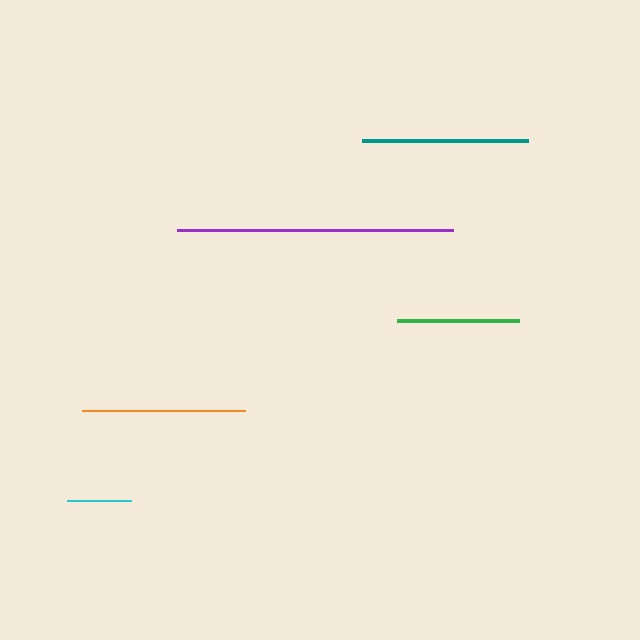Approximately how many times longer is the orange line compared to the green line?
The orange line is approximately 1.3 times the length of the green line.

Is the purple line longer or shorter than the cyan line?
The purple line is longer than the cyan line.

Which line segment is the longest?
The purple line is the longest at approximately 276 pixels.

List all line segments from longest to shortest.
From longest to shortest: purple, teal, orange, green, cyan.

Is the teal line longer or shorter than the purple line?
The purple line is longer than the teal line.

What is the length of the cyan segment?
The cyan segment is approximately 63 pixels long.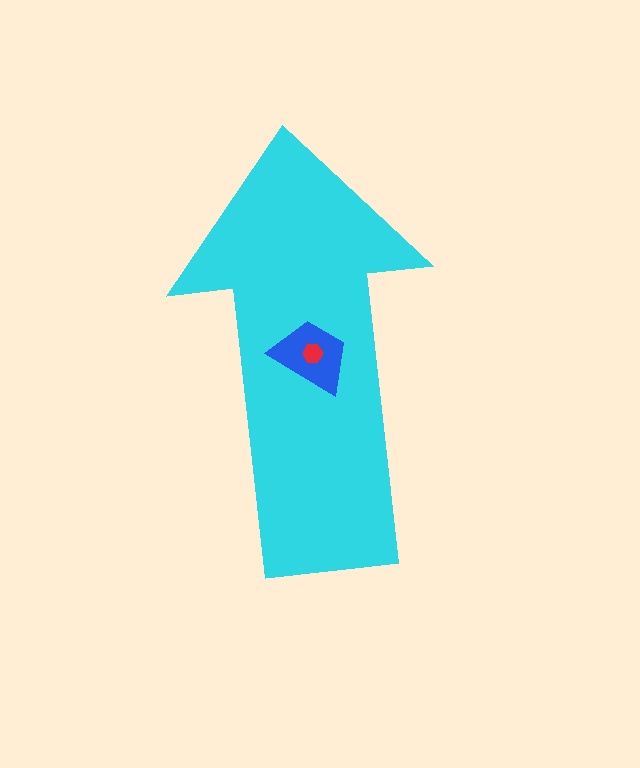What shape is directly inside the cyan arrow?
The blue trapezoid.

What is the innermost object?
The red hexagon.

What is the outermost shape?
The cyan arrow.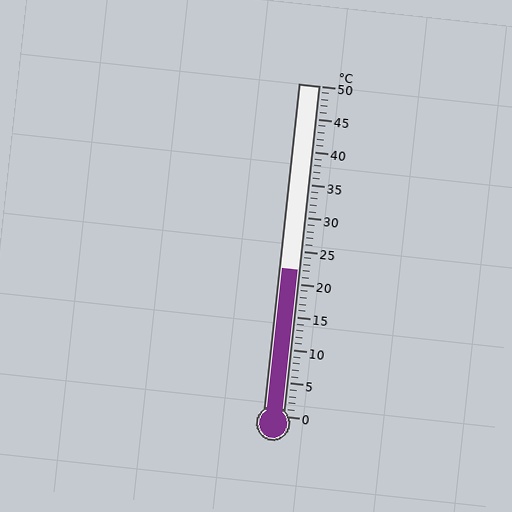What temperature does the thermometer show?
The thermometer shows approximately 22°C.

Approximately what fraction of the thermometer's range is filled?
The thermometer is filled to approximately 45% of its range.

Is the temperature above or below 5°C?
The temperature is above 5°C.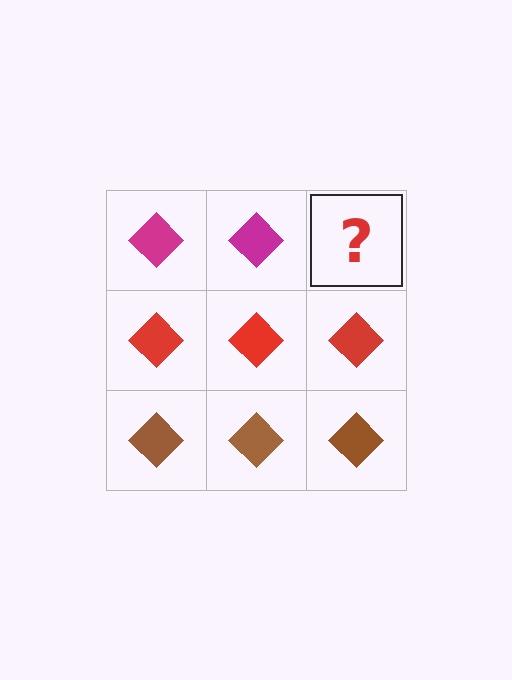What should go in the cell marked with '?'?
The missing cell should contain a magenta diamond.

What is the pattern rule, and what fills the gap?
The rule is that each row has a consistent color. The gap should be filled with a magenta diamond.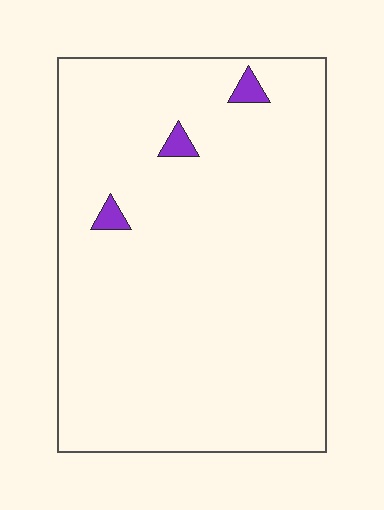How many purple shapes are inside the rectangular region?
3.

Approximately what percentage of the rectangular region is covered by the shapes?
Approximately 0%.